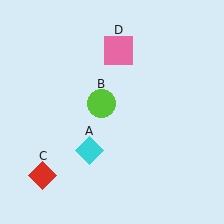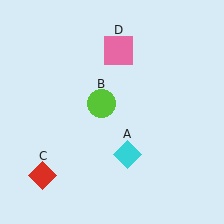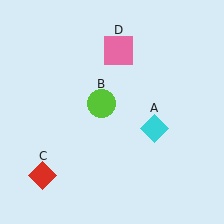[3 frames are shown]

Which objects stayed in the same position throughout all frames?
Lime circle (object B) and red diamond (object C) and pink square (object D) remained stationary.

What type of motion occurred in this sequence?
The cyan diamond (object A) rotated counterclockwise around the center of the scene.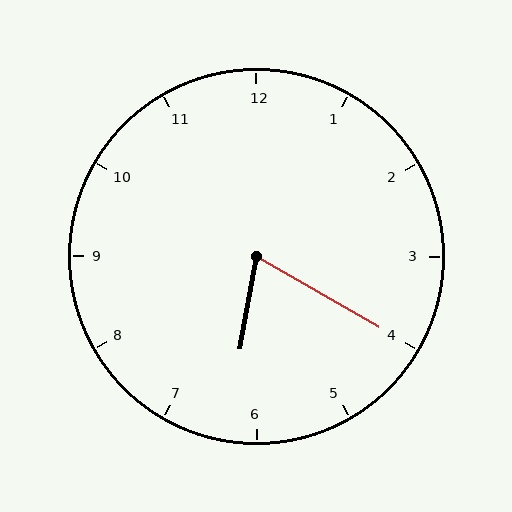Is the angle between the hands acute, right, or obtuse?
It is acute.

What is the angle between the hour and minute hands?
Approximately 70 degrees.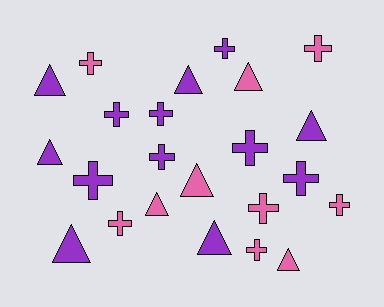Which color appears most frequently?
Purple, with 13 objects.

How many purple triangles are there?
There are 6 purple triangles.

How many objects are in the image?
There are 23 objects.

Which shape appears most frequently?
Cross, with 13 objects.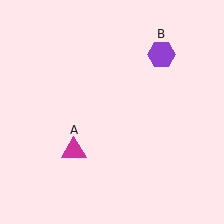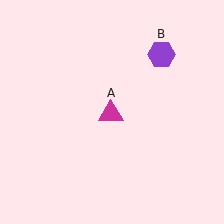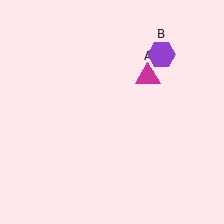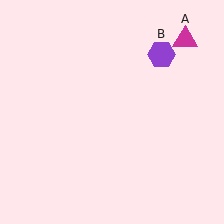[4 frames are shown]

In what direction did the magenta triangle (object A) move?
The magenta triangle (object A) moved up and to the right.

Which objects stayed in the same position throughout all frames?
Purple hexagon (object B) remained stationary.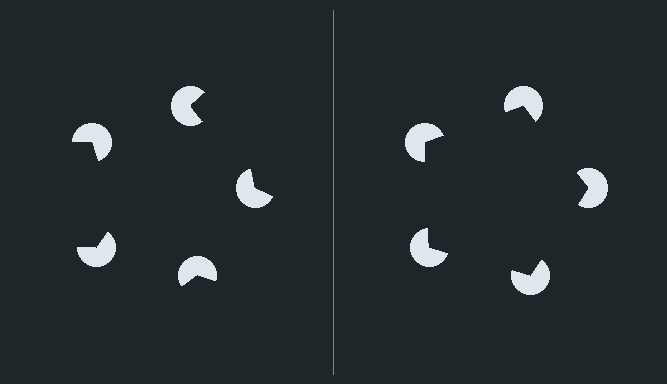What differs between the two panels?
The pac-man discs are positioned identically on both sides; only the wedge orientations differ. On the right they align to a pentagon; on the left they are misaligned.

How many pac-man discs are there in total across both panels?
10 — 5 on each side.